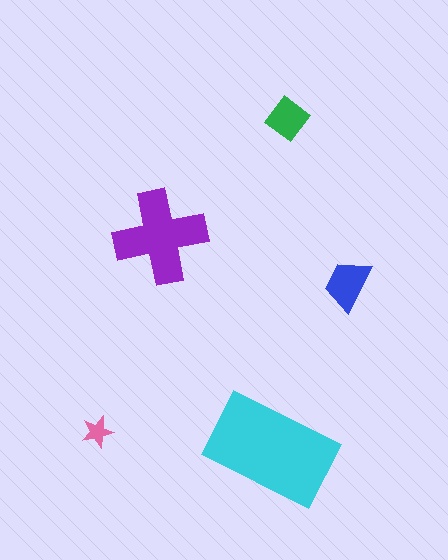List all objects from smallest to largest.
The pink star, the green diamond, the blue trapezoid, the purple cross, the cyan rectangle.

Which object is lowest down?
The cyan rectangle is bottommost.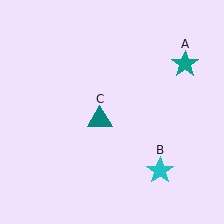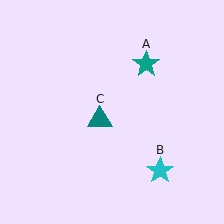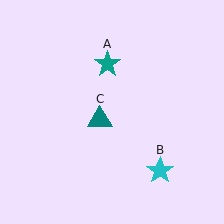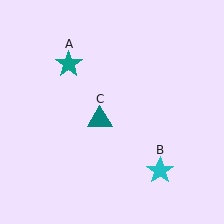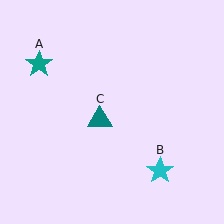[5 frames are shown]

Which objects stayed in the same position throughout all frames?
Cyan star (object B) and teal triangle (object C) remained stationary.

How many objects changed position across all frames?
1 object changed position: teal star (object A).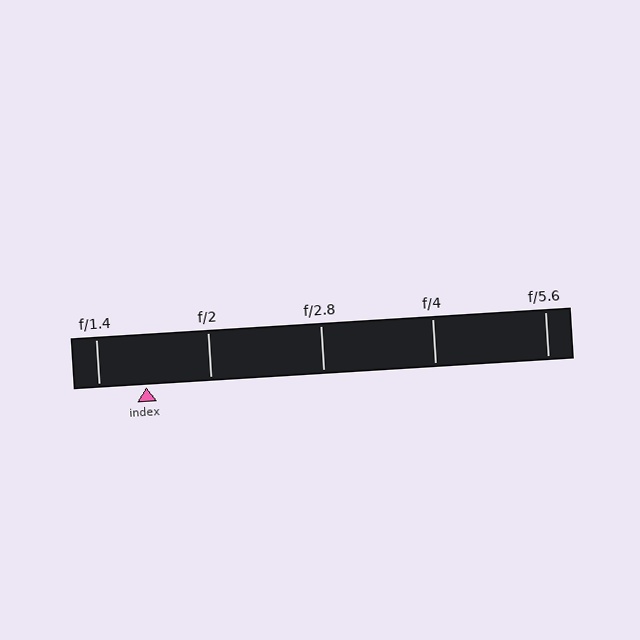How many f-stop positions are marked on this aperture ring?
There are 5 f-stop positions marked.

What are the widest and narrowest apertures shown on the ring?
The widest aperture shown is f/1.4 and the narrowest is f/5.6.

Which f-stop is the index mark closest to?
The index mark is closest to f/1.4.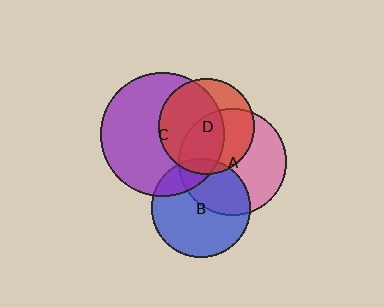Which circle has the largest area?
Circle C (purple).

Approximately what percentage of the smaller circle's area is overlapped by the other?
Approximately 20%.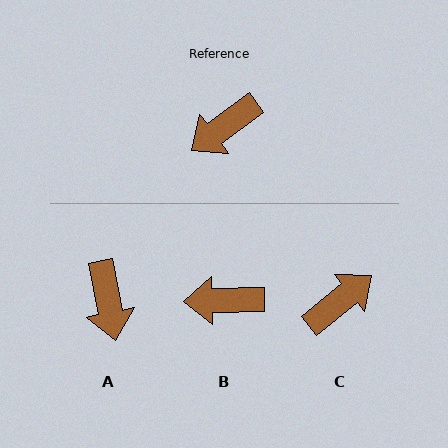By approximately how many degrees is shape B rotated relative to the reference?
Approximately 35 degrees clockwise.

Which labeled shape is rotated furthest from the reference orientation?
C, about 177 degrees away.